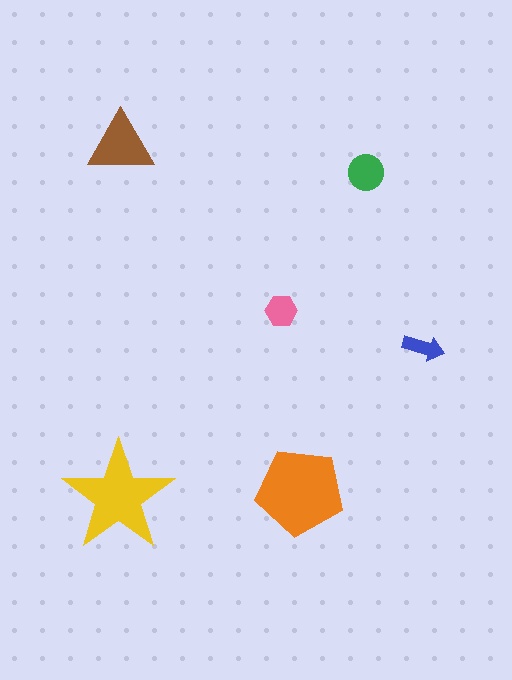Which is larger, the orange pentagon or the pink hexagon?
The orange pentagon.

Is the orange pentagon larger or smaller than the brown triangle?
Larger.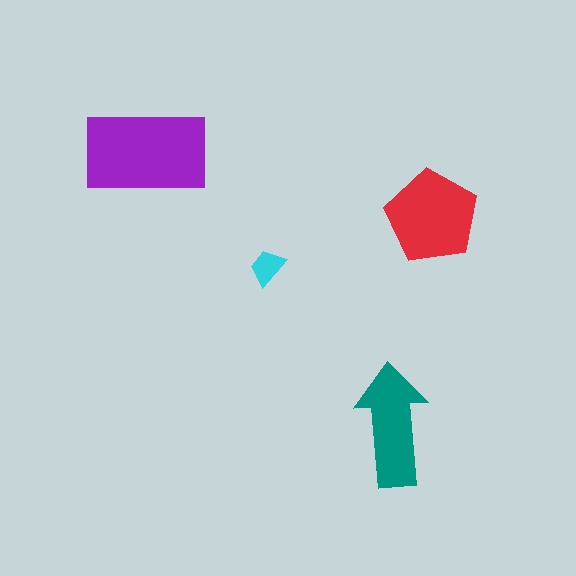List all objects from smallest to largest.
The cyan trapezoid, the teal arrow, the red pentagon, the purple rectangle.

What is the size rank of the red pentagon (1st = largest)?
2nd.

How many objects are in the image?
There are 4 objects in the image.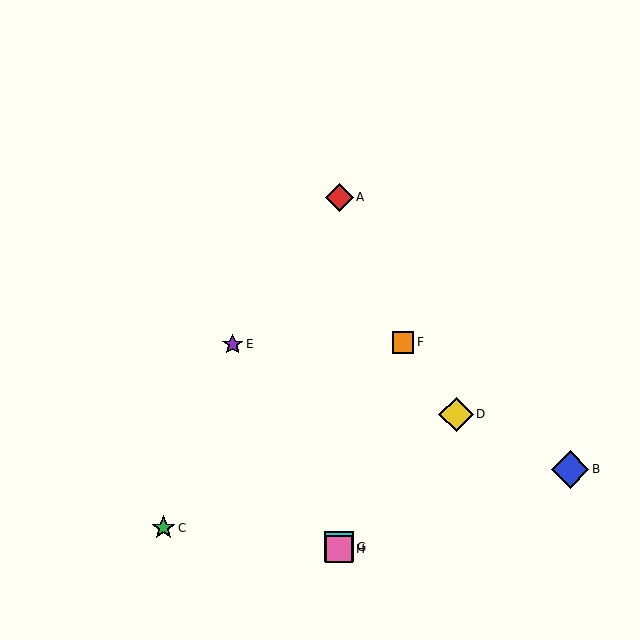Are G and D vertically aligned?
No, G is at x≈339 and D is at x≈456.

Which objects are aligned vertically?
Objects A, G, H are aligned vertically.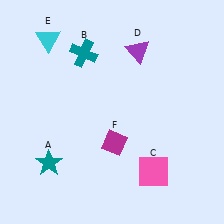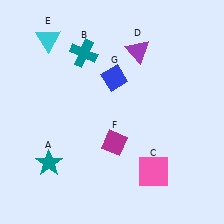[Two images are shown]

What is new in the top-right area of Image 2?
A blue diamond (G) was added in the top-right area of Image 2.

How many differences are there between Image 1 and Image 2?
There is 1 difference between the two images.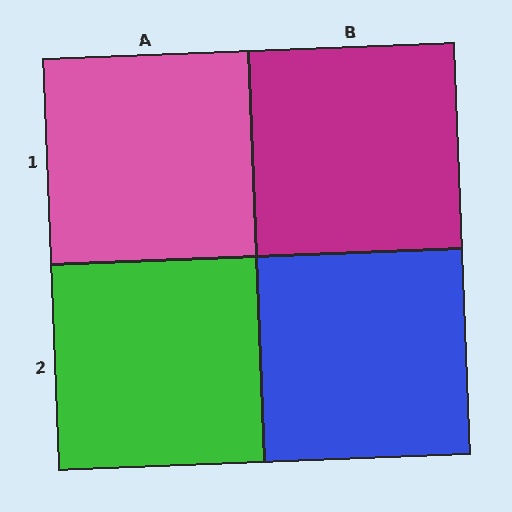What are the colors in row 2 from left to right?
Green, blue.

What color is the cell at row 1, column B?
Magenta.